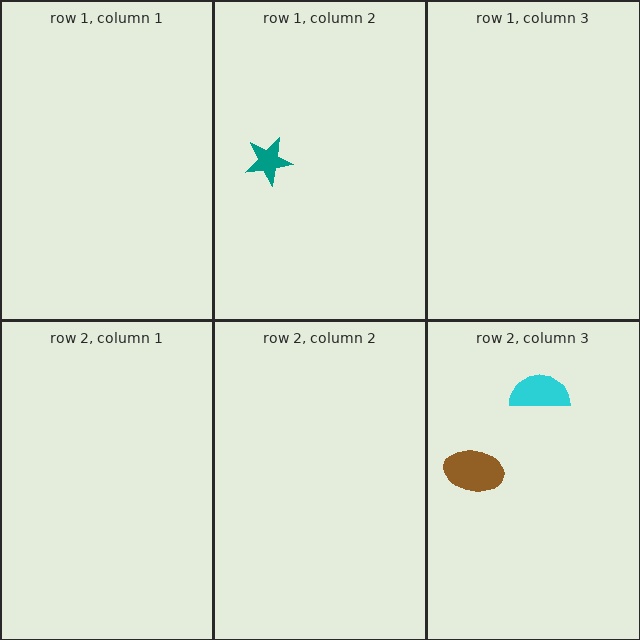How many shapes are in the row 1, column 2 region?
1.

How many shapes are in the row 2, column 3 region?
2.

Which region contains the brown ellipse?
The row 2, column 3 region.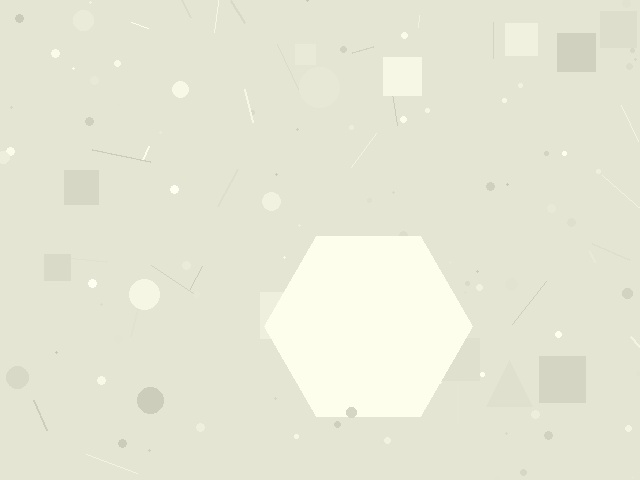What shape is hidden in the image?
A hexagon is hidden in the image.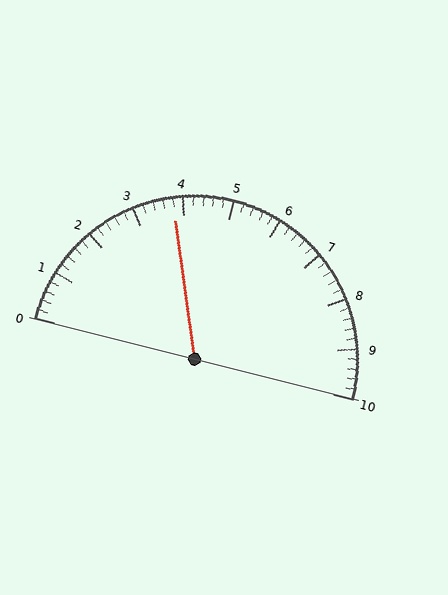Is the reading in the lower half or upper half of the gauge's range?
The reading is in the lower half of the range (0 to 10).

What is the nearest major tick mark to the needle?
The nearest major tick mark is 4.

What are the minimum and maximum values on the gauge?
The gauge ranges from 0 to 10.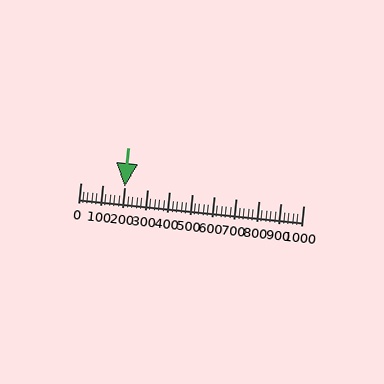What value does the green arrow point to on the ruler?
The green arrow points to approximately 200.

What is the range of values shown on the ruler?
The ruler shows values from 0 to 1000.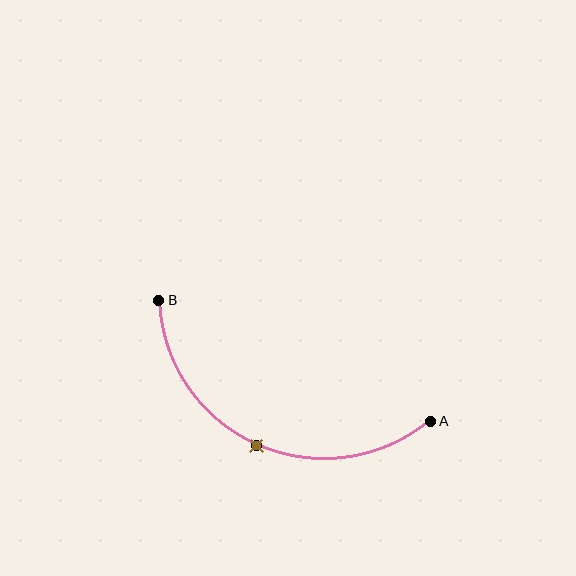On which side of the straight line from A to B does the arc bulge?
The arc bulges below the straight line connecting A and B.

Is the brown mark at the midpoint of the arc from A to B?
Yes. The brown mark lies on the arc at equal arc-length from both A and B — it is the arc midpoint.